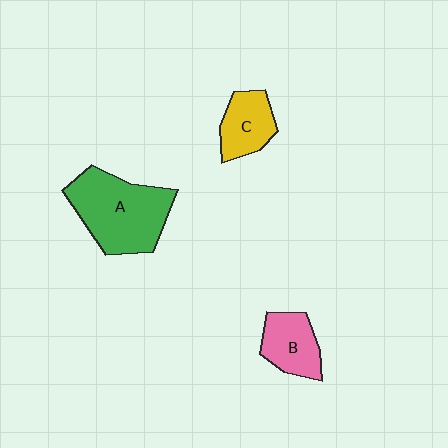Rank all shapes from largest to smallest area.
From largest to smallest: A (green), B (pink), C (yellow).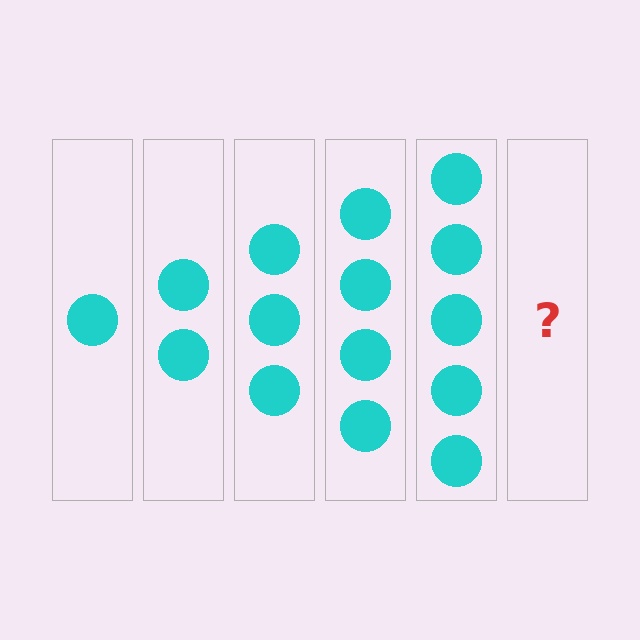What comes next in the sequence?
The next element should be 6 circles.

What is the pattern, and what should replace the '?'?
The pattern is that each step adds one more circle. The '?' should be 6 circles.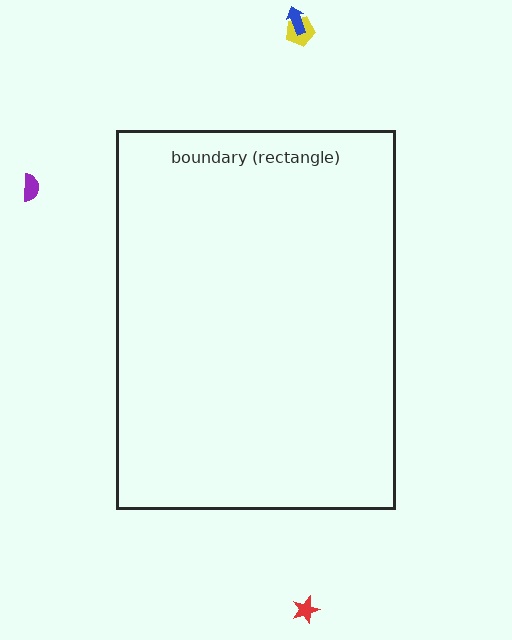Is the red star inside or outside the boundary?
Outside.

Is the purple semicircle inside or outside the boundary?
Outside.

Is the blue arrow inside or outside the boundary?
Outside.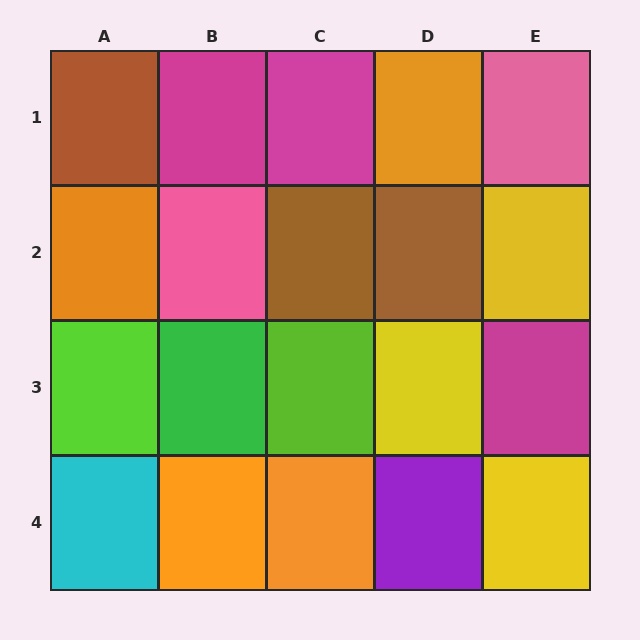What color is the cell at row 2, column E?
Yellow.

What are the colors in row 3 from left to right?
Lime, green, lime, yellow, magenta.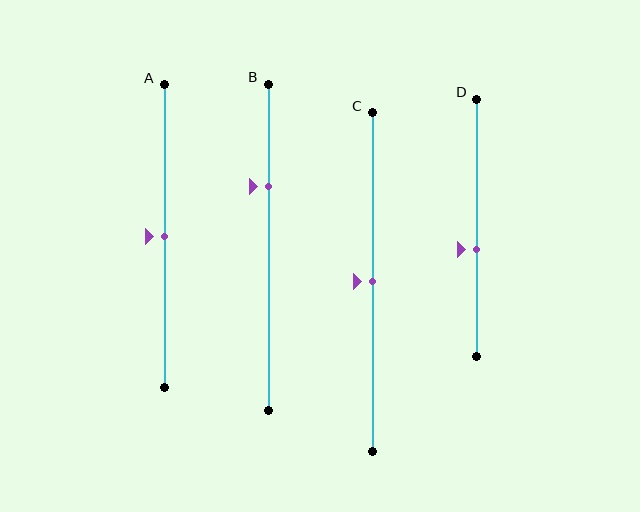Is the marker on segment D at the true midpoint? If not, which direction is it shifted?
No, the marker on segment D is shifted downward by about 8% of the segment length.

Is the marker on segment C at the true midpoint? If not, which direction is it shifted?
Yes, the marker on segment C is at the true midpoint.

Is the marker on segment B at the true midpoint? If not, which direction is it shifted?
No, the marker on segment B is shifted upward by about 19% of the segment length.